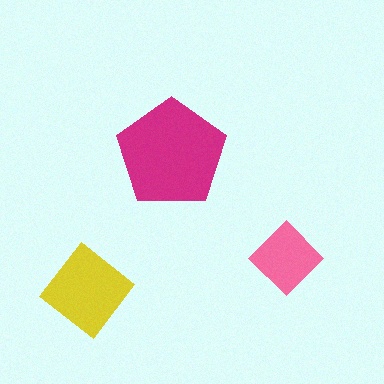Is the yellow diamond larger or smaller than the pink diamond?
Larger.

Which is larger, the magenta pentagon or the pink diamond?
The magenta pentagon.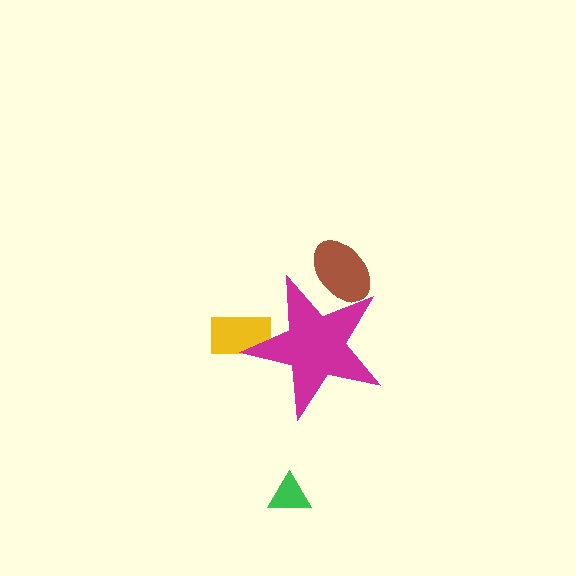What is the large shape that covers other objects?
A magenta star.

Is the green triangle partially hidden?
No, the green triangle is fully visible.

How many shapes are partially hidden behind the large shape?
2 shapes are partially hidden.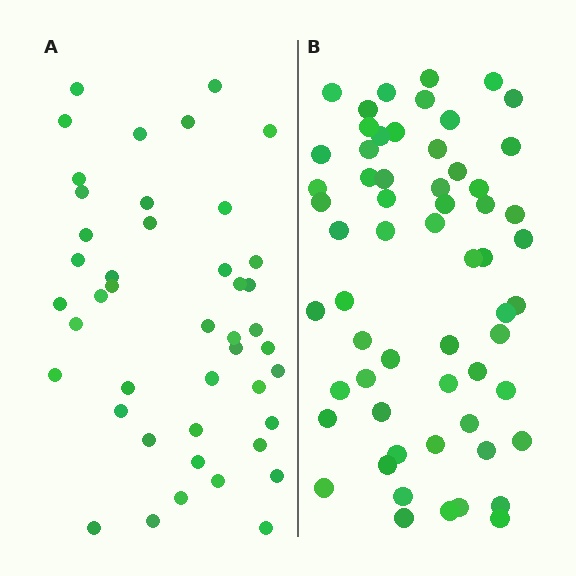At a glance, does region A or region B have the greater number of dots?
Region B (the right region) has more dots.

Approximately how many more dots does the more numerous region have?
Region B has approximately 15 more dots than region A.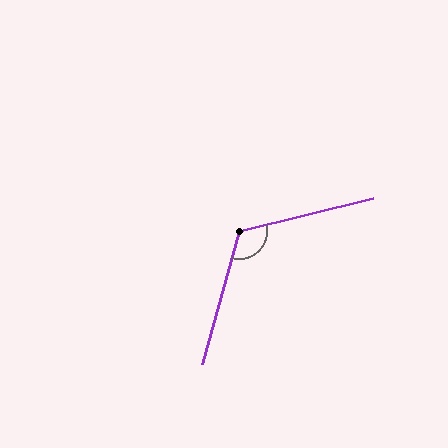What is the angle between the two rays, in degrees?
Approximately 119 degrees.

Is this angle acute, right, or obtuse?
It is obtuse.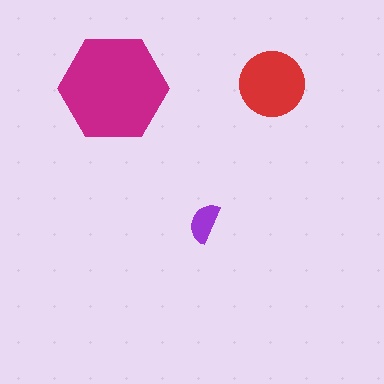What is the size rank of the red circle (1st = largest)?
2nd.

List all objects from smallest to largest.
The purple semicircle, the red circle, the magenta hexagon.